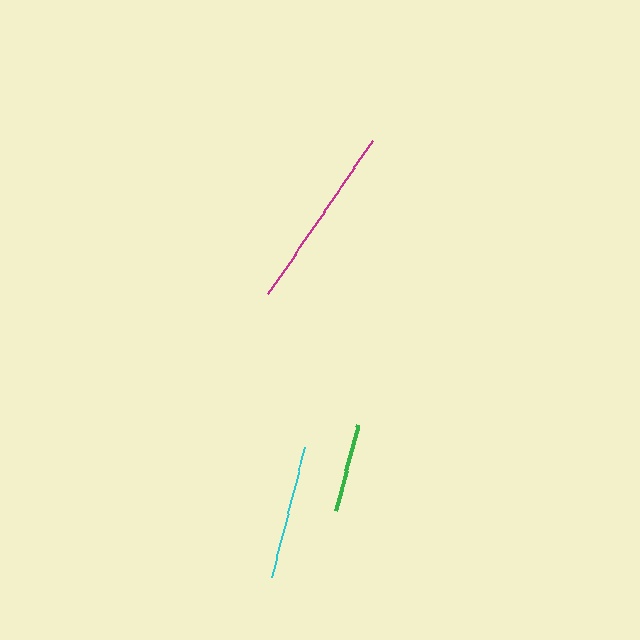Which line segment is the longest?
The magenta line is the longest at approximately 185 pixels.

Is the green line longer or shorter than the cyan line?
The cyan line is longer than the green line.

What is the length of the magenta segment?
The magenta segment is approximately 185 pixels long.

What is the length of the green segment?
The green segment is approximately 88 pixels long.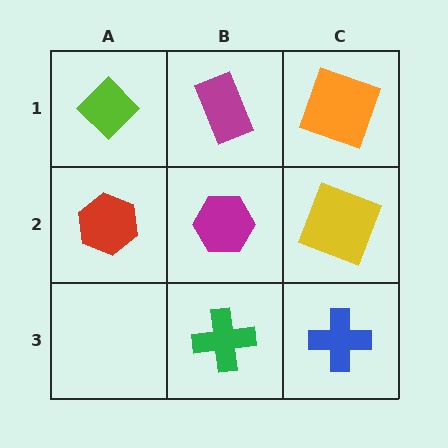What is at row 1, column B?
A magenta rectangle.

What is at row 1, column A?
A lime diamond.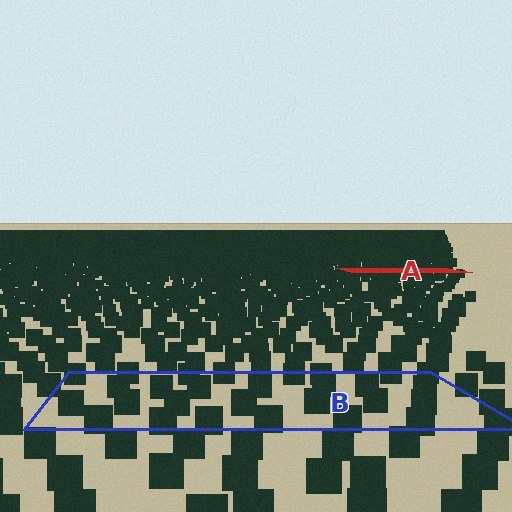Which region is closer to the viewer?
Region B is closer. The texture elements there are larger and more spread out.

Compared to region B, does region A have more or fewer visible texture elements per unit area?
Region A has more texture elements per unit area — they are packed more densely because it is farther away.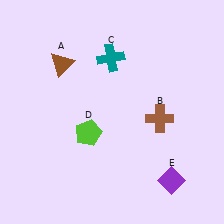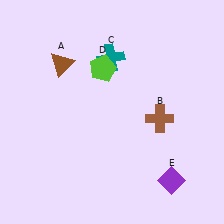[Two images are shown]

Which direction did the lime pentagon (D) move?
The lime pentagon (D) moved up.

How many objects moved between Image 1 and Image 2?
1 object moved between the two images.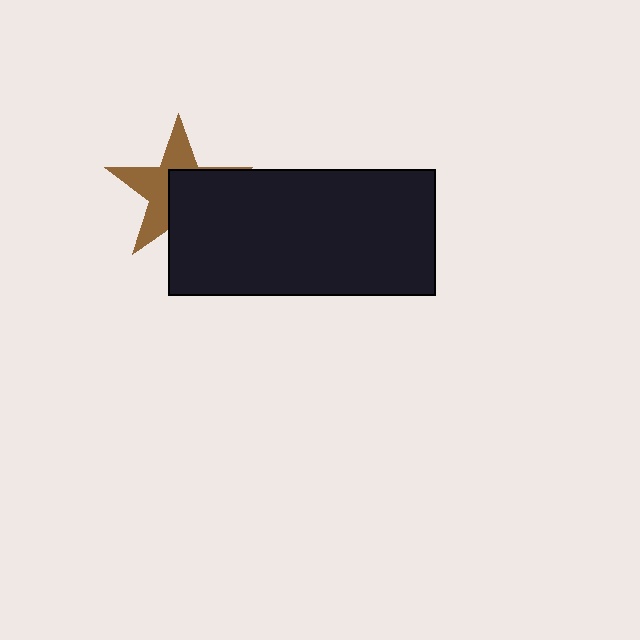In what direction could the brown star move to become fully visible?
The brown star could move toward the upper-left. That would shift it out from behind the black rectangle entirely.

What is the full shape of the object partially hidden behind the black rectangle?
The partially hidden object is a brown star.